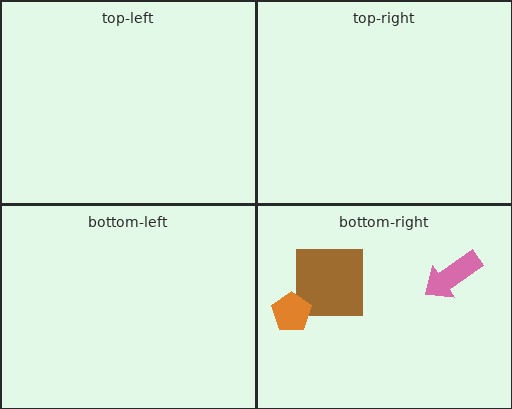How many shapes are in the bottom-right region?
3.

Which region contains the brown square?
The bottom-right region.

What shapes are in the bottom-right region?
The brown square, the pink arrow, the orange pentagon.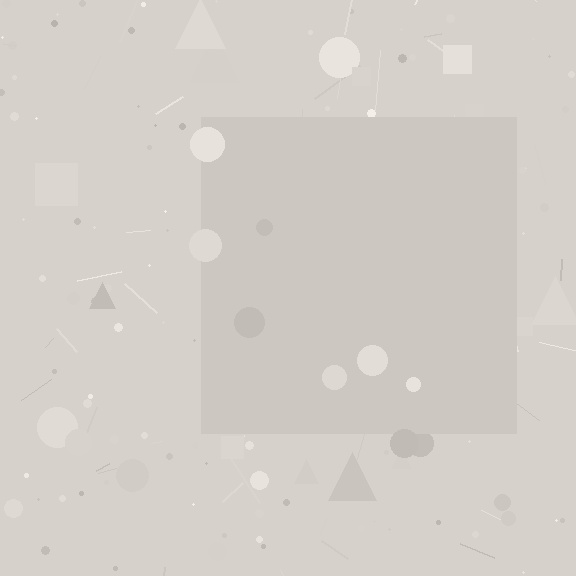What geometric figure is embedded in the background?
A square is embedded in the background.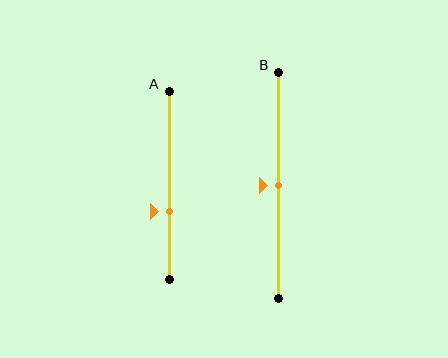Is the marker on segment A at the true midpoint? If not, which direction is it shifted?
No, the marker on segment A is shifted downward by about 14% of the segment length.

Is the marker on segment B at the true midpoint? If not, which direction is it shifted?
Yes, the marker on segment B is at the true midpoint.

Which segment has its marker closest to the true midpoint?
Segment B has its marker closest to the true midpoint.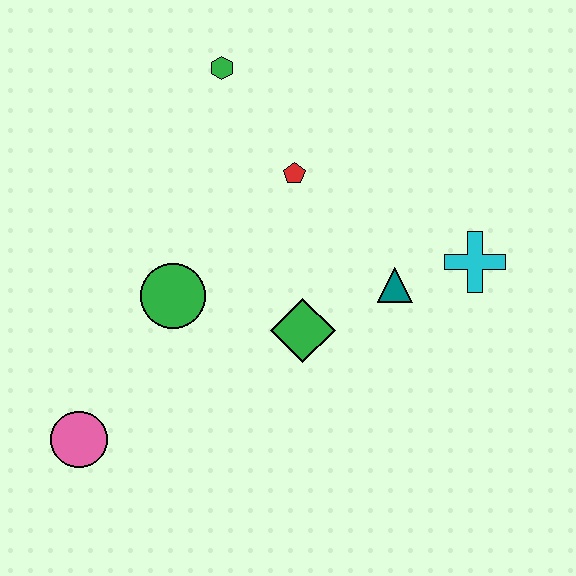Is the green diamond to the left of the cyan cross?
Yes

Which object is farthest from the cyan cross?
The pink circle is farthest from the cyan cross.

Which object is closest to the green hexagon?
The red pentagon is closest to the green hexagon.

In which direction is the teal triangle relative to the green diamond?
The teal triangle is to the right of the green diamond.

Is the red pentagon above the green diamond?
Yes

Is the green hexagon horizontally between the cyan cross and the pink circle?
Yes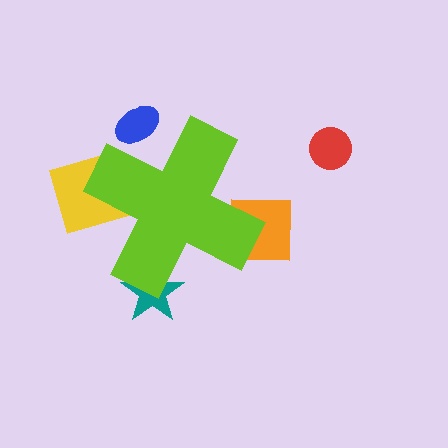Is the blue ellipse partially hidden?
Yes, the blue ellipse is partially hidden behind the lime cross.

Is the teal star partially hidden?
Yes, the teal star is partially hidden behind the lime cross.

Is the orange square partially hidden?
Yes, the orange square is partially hidden behind the lime cross.